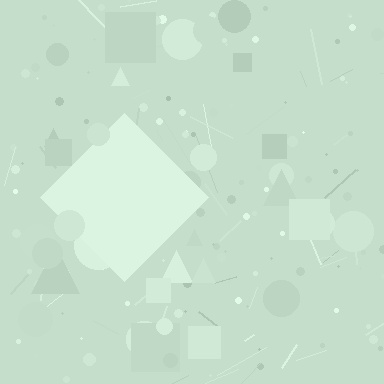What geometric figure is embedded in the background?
A diamond is embedded in the background.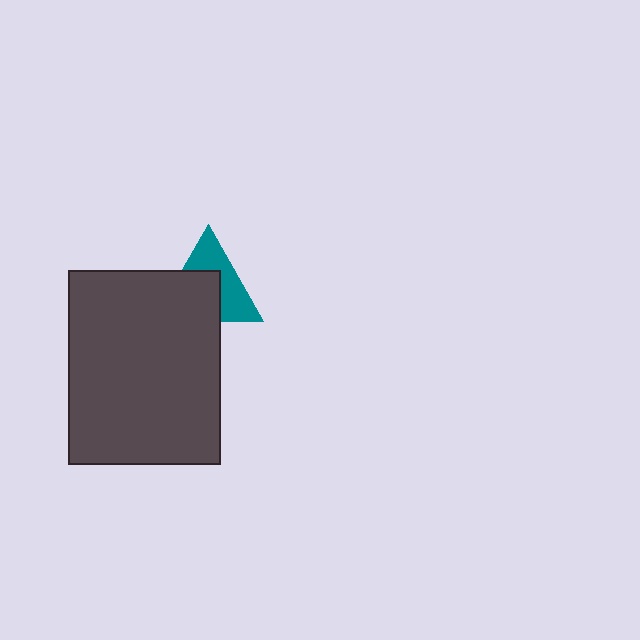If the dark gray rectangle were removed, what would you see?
You would see the complete teal triangle.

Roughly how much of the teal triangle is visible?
About half of it is visible (roughly 48%).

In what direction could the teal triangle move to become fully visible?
The teal triangle could move up. That would shift it out from behind the dark gray rectangle entirely.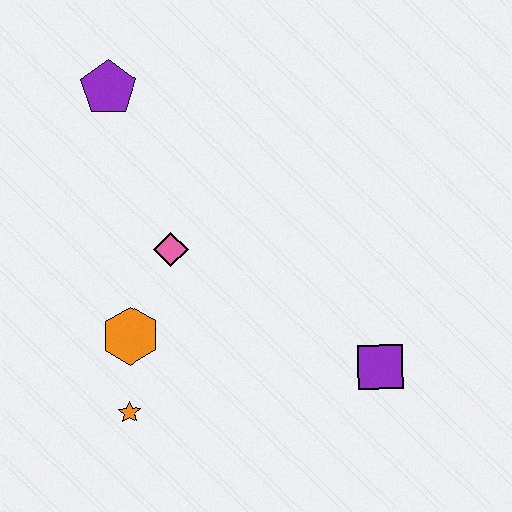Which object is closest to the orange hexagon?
The orange star is closest to the orange hexagon.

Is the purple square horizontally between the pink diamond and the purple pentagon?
No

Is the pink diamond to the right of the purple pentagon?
Yes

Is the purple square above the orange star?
Yes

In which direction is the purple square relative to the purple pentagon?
The purple square is below the purple pentagon.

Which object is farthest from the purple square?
The purple pentagon is farthest from the purple square.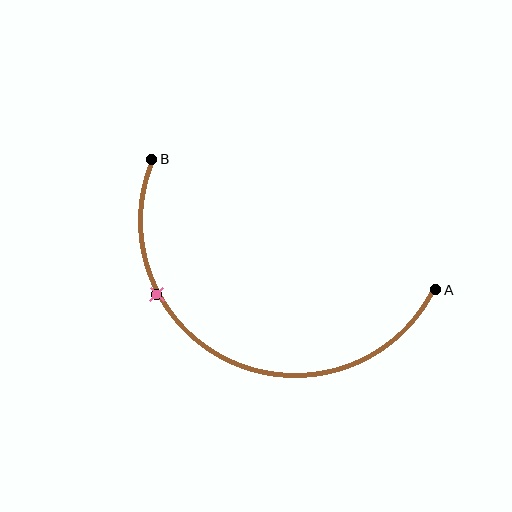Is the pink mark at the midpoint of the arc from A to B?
No. The pink mark lies on the arc but is closer to endpoint B. The arc midpoint would be at the point on the curve equidistant along the arc from both A and B.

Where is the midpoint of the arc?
The arc midpoint is the point on the curve farthest from the straight line joining A and B. It sits below that line.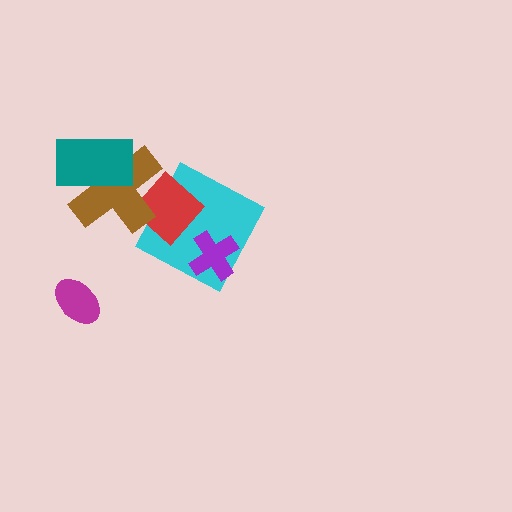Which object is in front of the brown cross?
The teal rectangle is in front of the brown cross.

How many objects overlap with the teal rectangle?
1 object overlaps with the teal rectangle.